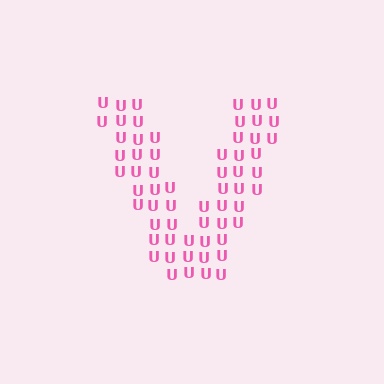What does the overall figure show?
The overall figure shows the letter V.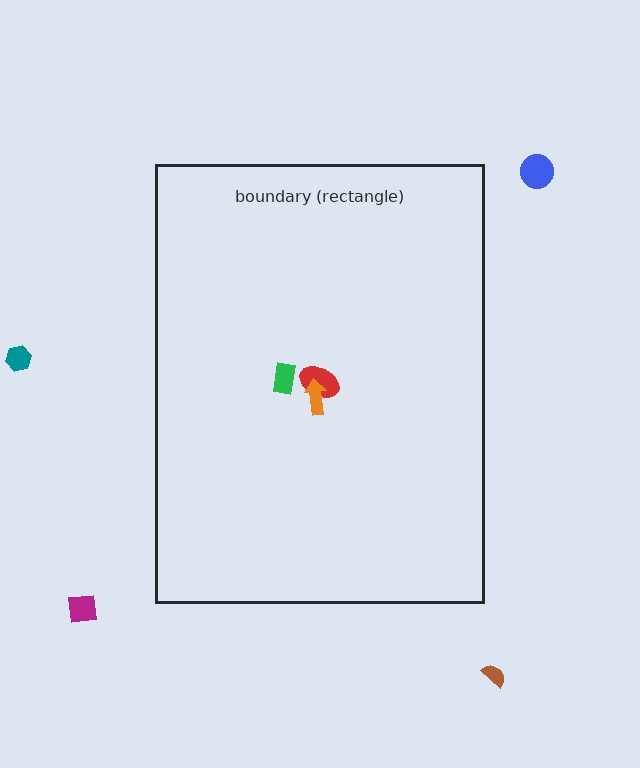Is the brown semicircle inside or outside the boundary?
Outside.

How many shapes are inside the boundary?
3 inside, 4 outside.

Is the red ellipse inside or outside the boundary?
Inside.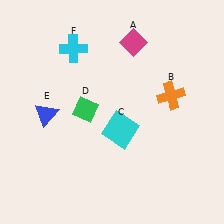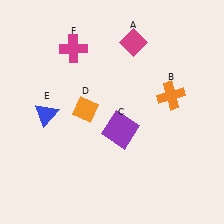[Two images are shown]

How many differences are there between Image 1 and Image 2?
There are 3 differences between the two images.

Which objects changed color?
C changed from cyan to purple. D changed from green to orange. F changed from cyan to magenta.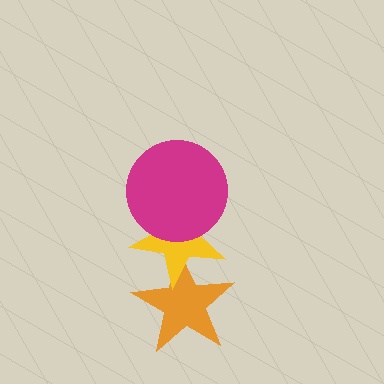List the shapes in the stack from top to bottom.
From top to bottom: the magenta circle, the yellow star, the orange star.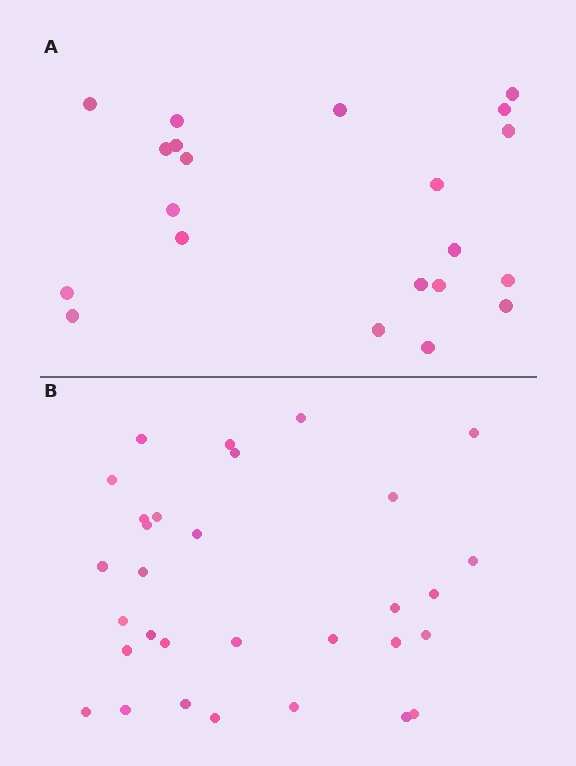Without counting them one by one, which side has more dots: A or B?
Region B (the bottom region) has more dots.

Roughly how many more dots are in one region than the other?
Region B has roughly 10 or so more dots than region A.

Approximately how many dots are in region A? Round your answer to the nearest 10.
About 20 dots. (The exact count is 21, which rounds to 20.)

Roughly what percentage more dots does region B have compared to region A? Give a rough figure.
About 50% more.